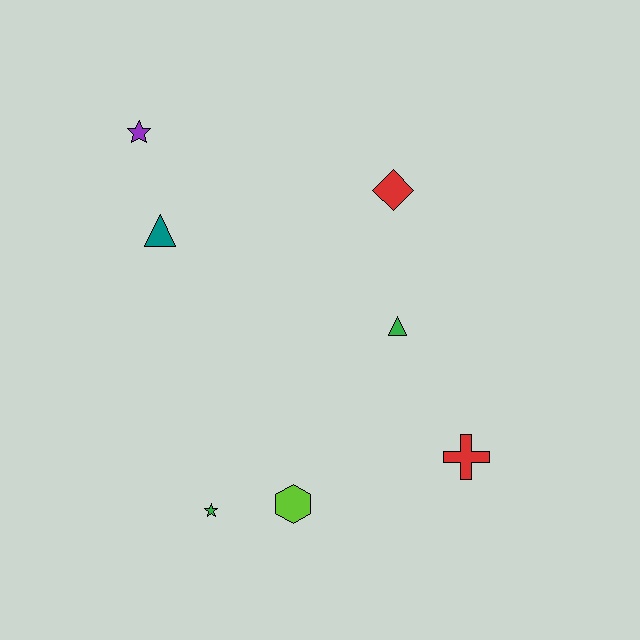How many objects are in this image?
There are 7 objects.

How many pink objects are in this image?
There are no pink objects.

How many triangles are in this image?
There are 2 triangles.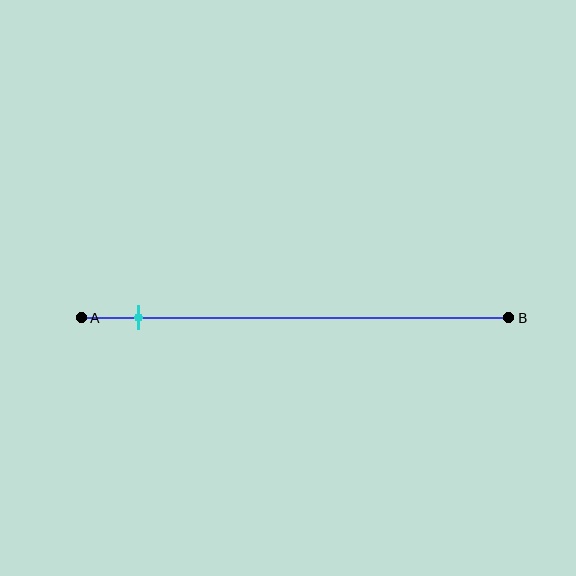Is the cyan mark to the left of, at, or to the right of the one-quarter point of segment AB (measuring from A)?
The cyan mark is to the left of the one-quarter point of segment AB.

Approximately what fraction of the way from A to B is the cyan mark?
The cyan mark is approximately 15% of the way from A to B.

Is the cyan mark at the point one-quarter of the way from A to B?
No, the mark is at about 15% from A, not at the 25% one-quarter point.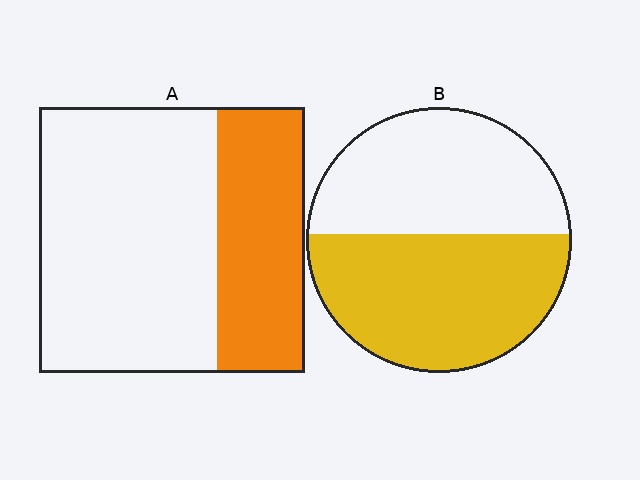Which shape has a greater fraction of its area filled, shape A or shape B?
Shape B.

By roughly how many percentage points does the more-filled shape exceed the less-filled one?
By roughly 20 percentage points (B over A).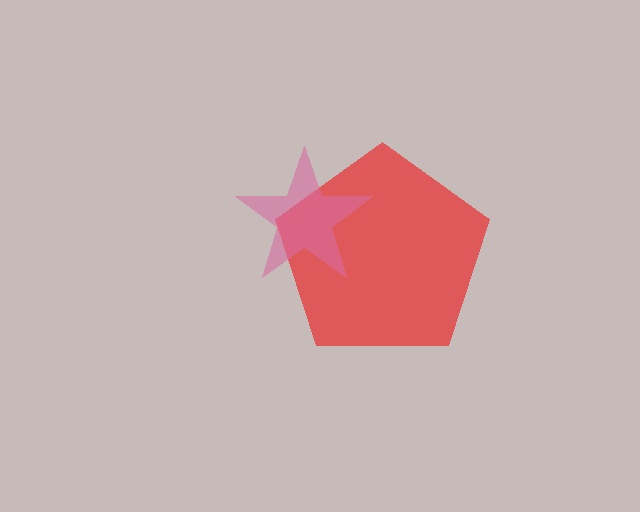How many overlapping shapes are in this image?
There are 2 overlapping shapes in the image.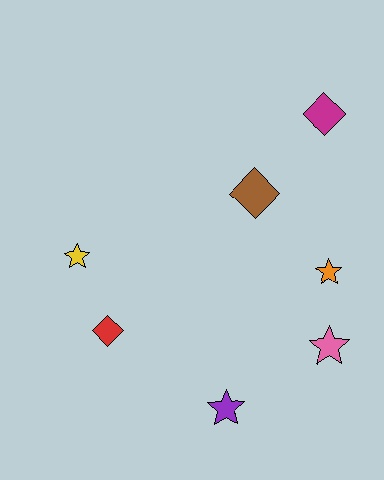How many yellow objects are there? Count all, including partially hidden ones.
There is 1 yellow object.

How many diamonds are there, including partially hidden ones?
There are 3 diamonds.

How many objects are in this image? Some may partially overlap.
There are 7 objects.